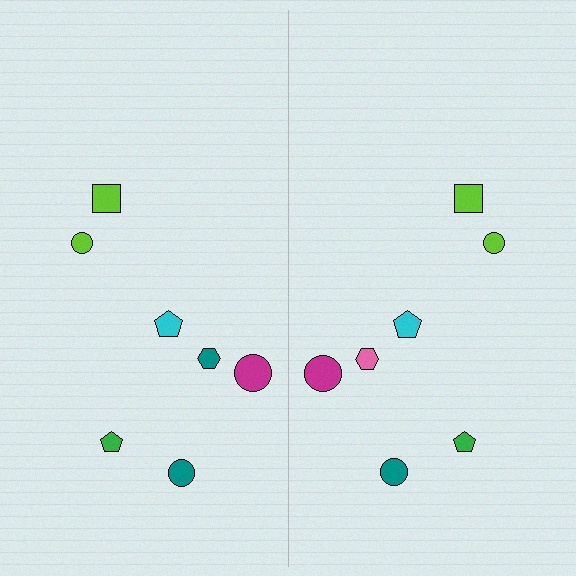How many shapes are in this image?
There are 14 shapes in this image.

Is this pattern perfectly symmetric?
No, the pattern is not perfectly symmetric. The pink hexagon on the right side breaks the symmetry — its mirror counterpart is teal.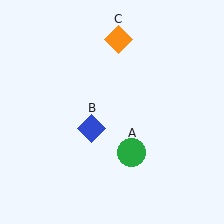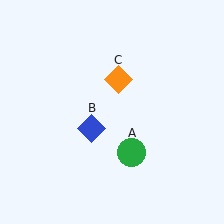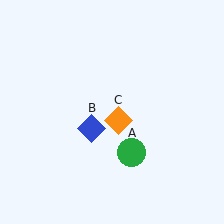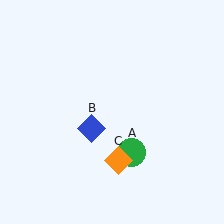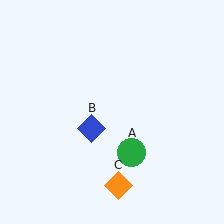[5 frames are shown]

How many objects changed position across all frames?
1 object changed position: orange diamond (object C).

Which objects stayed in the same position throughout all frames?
Green circle (object A) and blue diamond (object B) remained stationary.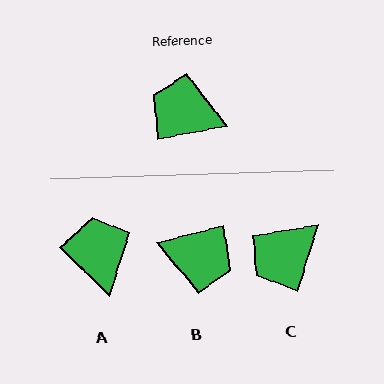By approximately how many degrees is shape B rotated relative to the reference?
Approximately 176 degrees clockwise.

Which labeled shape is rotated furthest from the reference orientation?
B, about 176 degrees away.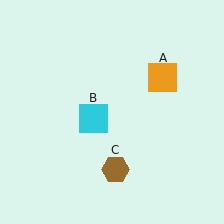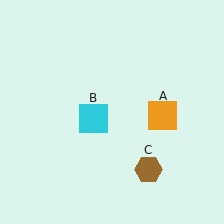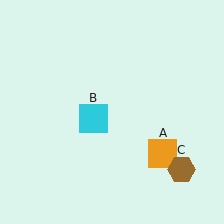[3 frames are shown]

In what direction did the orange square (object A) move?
The orange square (object A) moved down.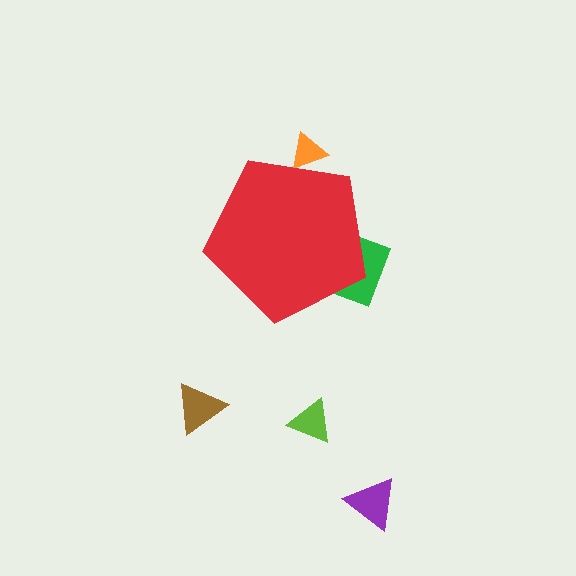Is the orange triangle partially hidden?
Yes, the orange triangle is partially hidden behind the red pentagon.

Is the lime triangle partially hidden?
No, the lime triangle is fully visible.